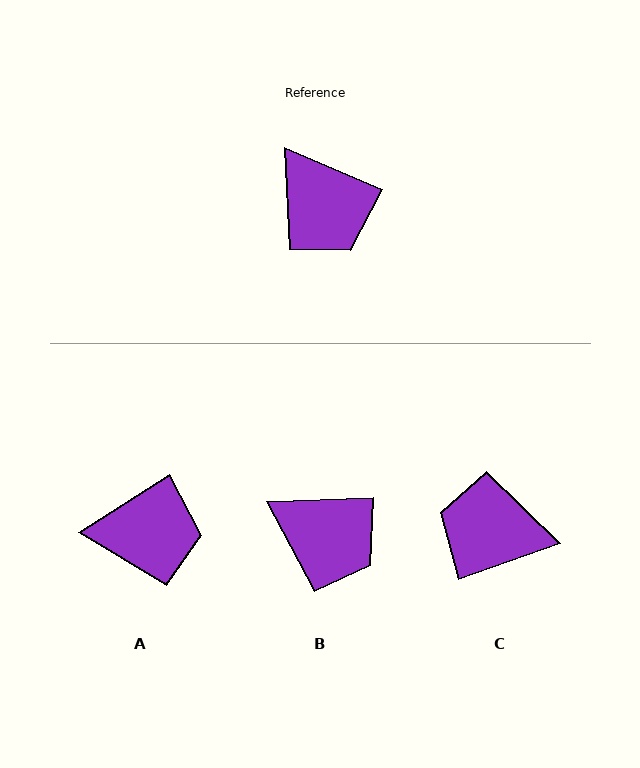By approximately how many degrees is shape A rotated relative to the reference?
Approximately 56 degrees counter-clockwise.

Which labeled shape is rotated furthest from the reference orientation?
C, about 137 degrees away.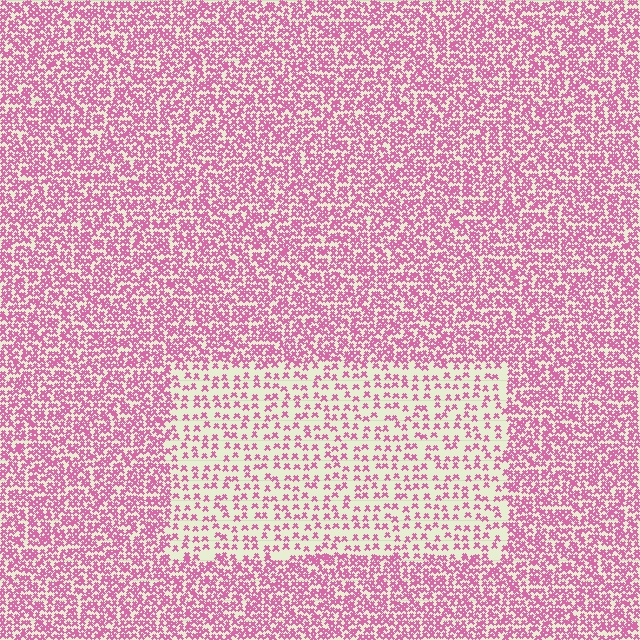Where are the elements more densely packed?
The elements are more densely packed outside the rectangle boundary.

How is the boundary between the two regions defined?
The boundary is defined by a change in element density (approximately 2.3x ratio). All elements are the same color, size, and shape.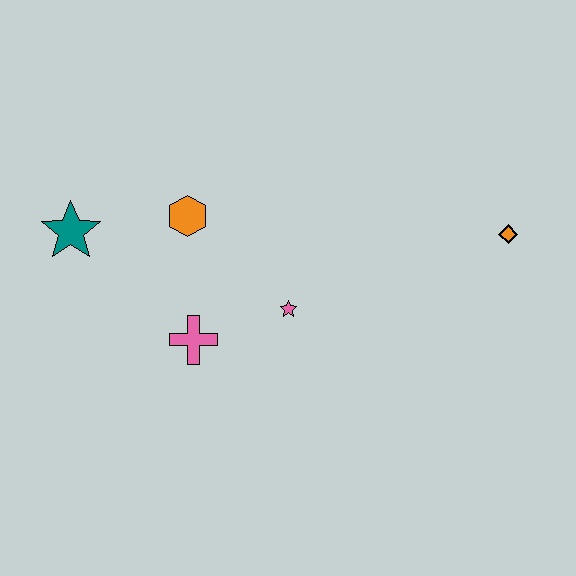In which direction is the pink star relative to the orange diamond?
The pink star is to the left of the orange diamond.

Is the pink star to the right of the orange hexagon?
Yes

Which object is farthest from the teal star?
The orange diamond is farthest from the teal star.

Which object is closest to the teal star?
The orange hexagon is closest to the teal star.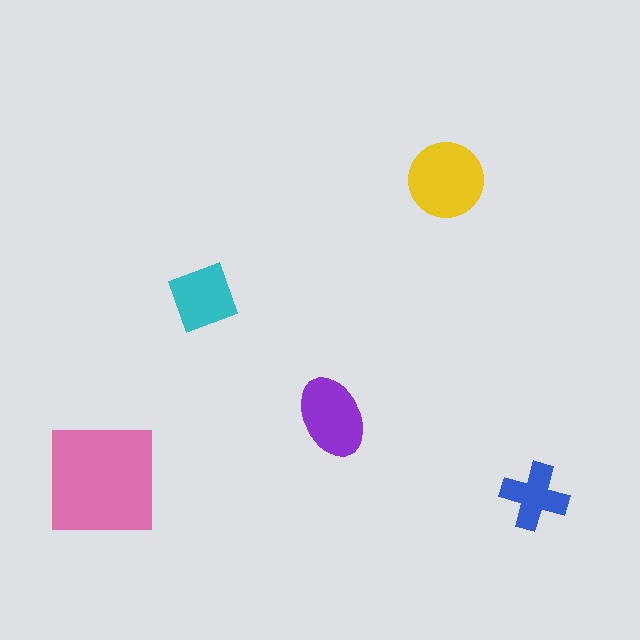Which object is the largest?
The pink square.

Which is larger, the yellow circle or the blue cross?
The yellow circle.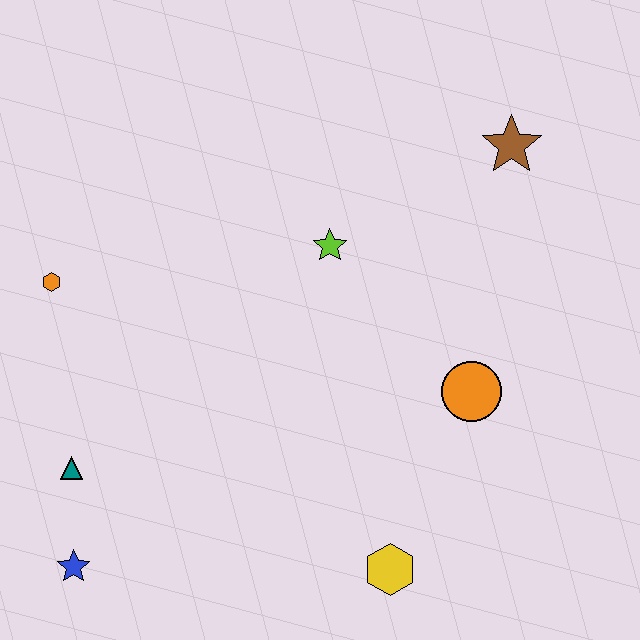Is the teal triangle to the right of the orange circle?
No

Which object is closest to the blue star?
The teal triangle is closest to the blue star.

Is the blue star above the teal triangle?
No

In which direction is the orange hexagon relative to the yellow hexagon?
The orange hexagon is to the left of the yellow hexagon.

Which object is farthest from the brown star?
The blue star is farthest from the brown star.